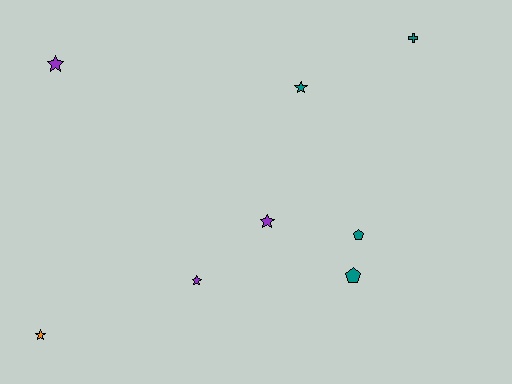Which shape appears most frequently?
Star, with 5 objects.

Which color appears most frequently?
Teal, with 4 objects.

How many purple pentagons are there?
There are no purple pentagons.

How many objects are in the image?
There are 8 objects.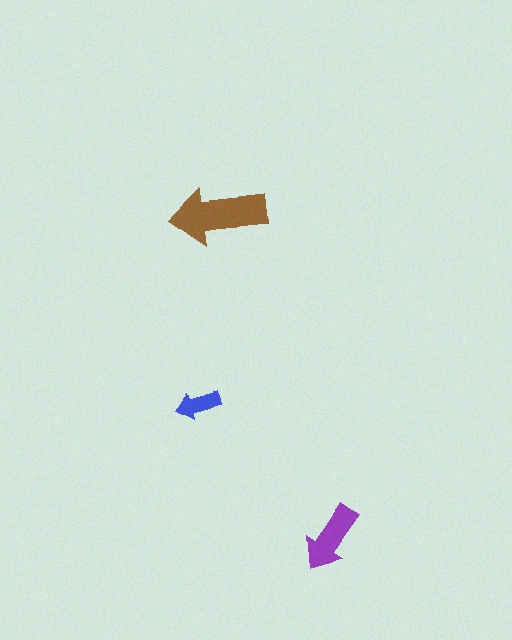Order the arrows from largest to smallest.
the brown one, the purple one, the blue one.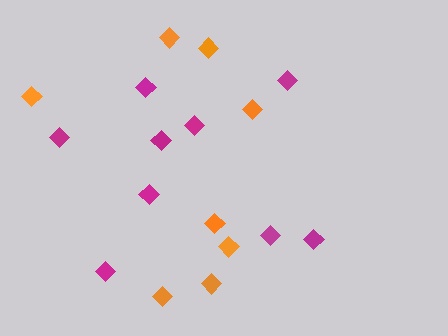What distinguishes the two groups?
There are 2 groups: one group of orange diamonds (8) and one group of magenta diamonds (9).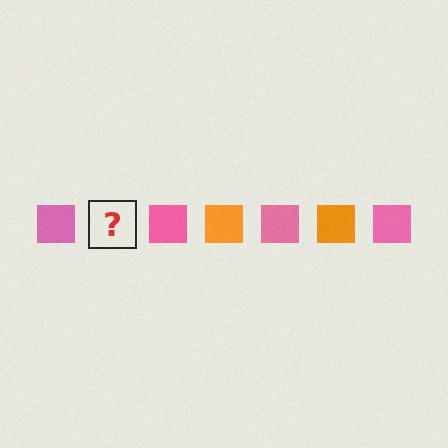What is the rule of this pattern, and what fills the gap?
The rule is that the pattern cycles through pink, orange squares. The gap should be filled with an orange square.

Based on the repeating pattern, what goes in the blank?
The blank should be an orange square.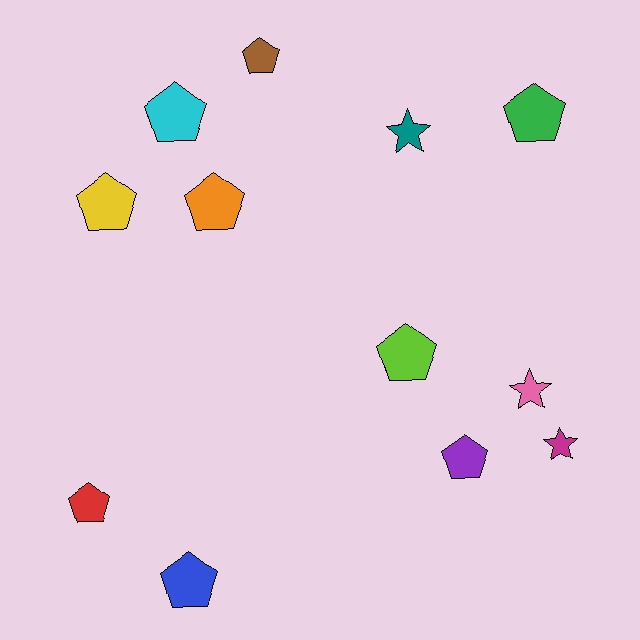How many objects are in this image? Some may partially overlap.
There are 12 objects.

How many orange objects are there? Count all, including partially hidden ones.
There is 1 orange object.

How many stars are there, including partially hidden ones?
There are 3 stars.